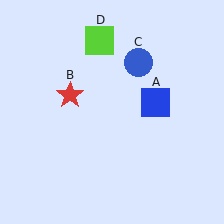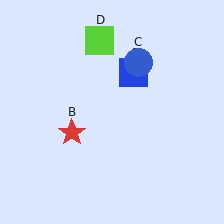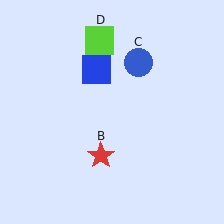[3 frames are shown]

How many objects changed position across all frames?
2 objects changed position: blue square (object A), red star (object B).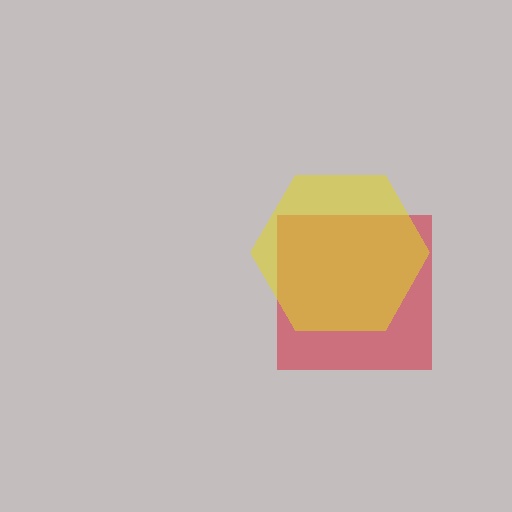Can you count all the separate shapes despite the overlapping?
Yes, there are 2 separate shapes.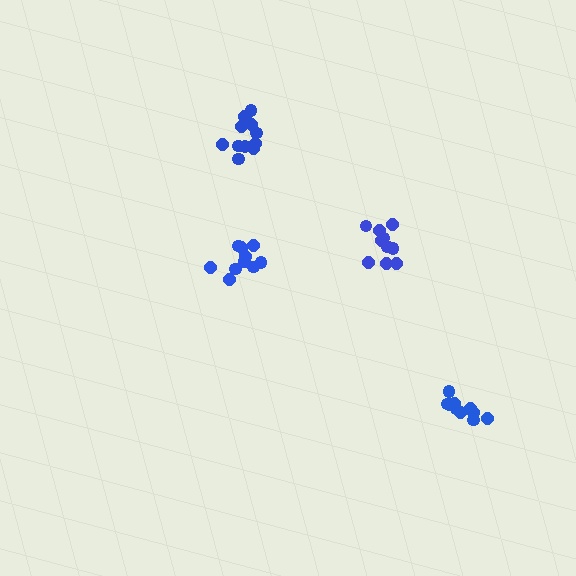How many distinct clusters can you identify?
There are 4 distinct clusters.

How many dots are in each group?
Group 1: 10 dots, Group 2: 11 dots, Group 3: 12 dots, Group 4: 10 dots (43 total).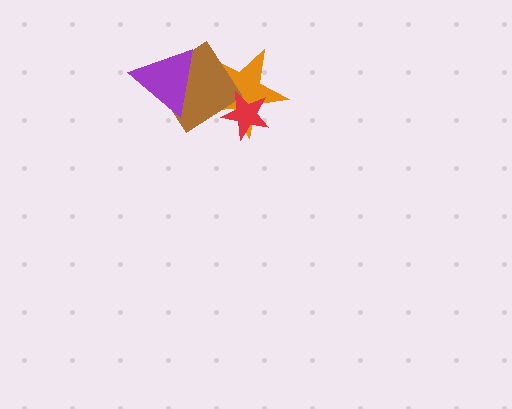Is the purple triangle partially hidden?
No, no other shape covers it.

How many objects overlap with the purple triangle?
2 objects overlap with the purple triangle.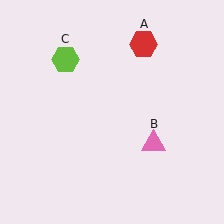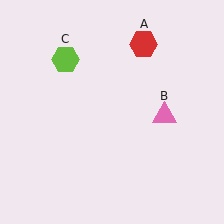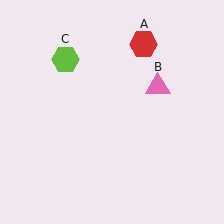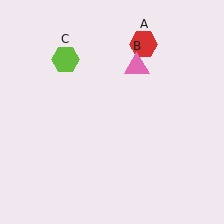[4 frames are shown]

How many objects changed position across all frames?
1 object changed position: pink triangle (object B).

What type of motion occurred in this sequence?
The pink triangle (object B) rotated counterclockwise around the center of the scene.